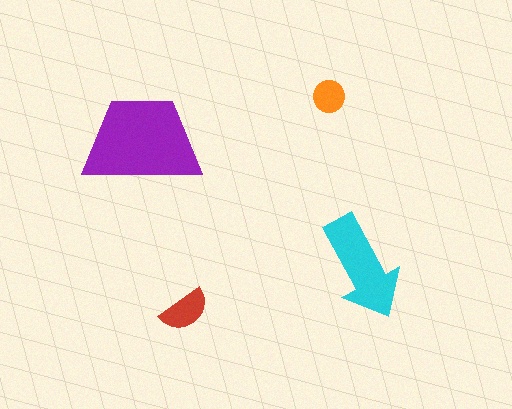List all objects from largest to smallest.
The purple trapezoid, the cyan arrow, the red semicircle, the orange circle.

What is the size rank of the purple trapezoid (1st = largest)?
1st.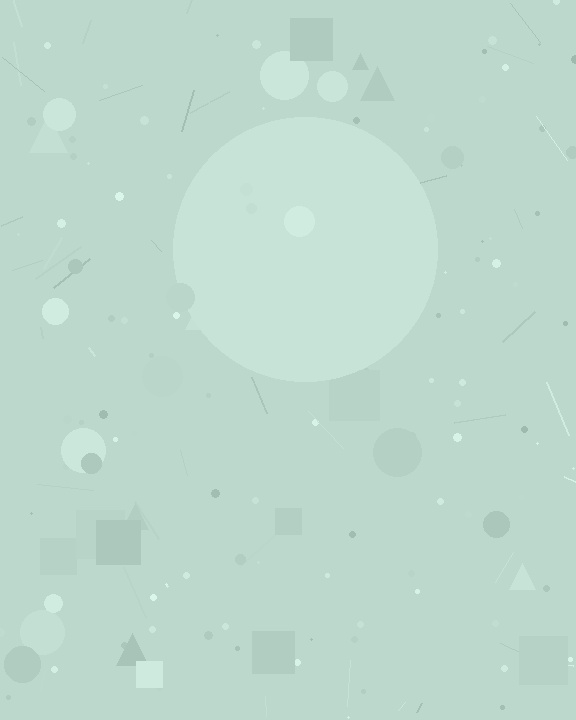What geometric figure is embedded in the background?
A circle is embedded in the background.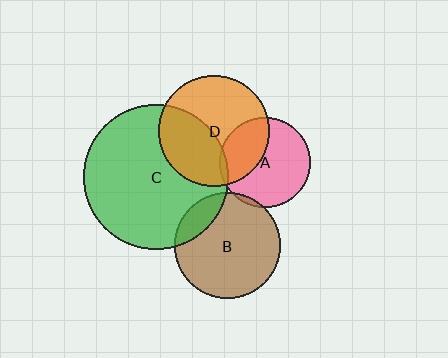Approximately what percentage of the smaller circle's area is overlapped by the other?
Approximately 40%.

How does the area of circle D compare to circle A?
Approximately 1.5 times.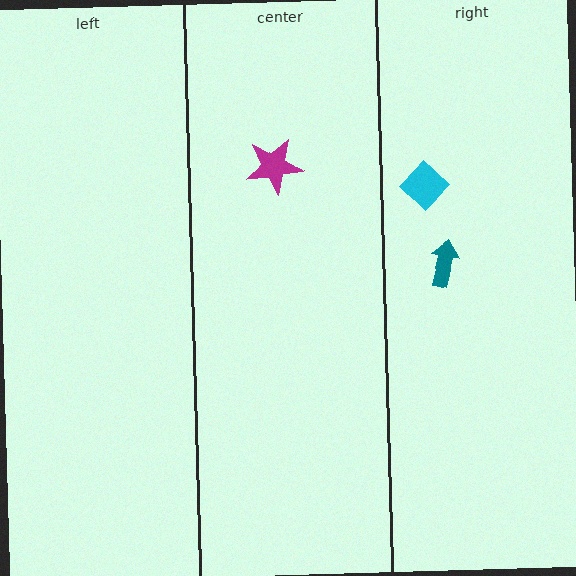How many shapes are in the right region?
2.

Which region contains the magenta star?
The center region.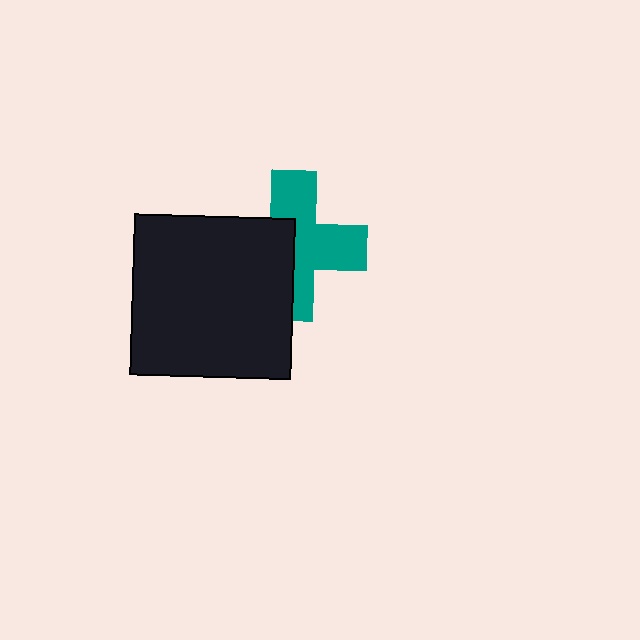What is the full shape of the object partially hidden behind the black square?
The partially hidden object is a teal cross.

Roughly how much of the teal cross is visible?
About half of it is visible (roughly 56%).